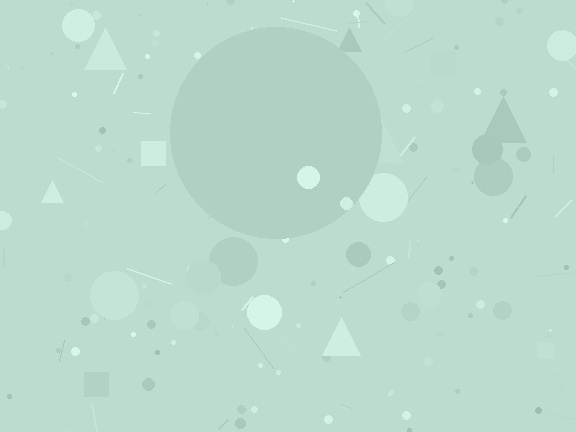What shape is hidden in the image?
A circle is hidden in the image.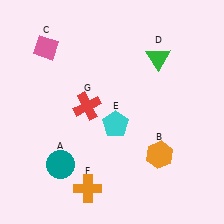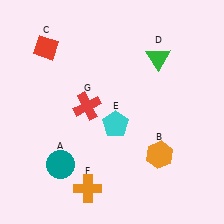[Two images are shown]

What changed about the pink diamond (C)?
In Image 1, C is pink. In Image 2, it changed to red.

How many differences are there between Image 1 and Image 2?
There is 1 difference between the two images.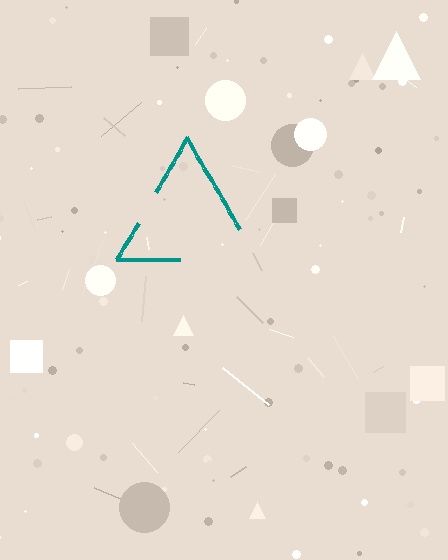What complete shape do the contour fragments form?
The contour fragments form a triangle.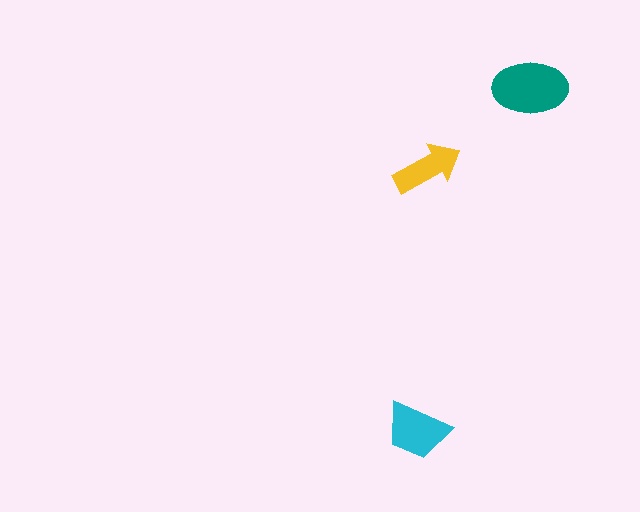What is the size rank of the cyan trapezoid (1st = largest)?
2nd.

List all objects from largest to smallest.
The teal ellipse, the cyan trapezoid, the yellow arrow.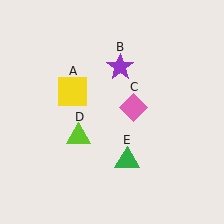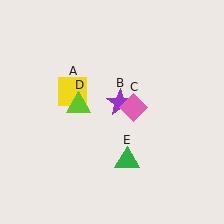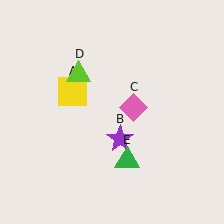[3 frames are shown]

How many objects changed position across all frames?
2 objects changed position: purple star (object B), lime triangle (object D).